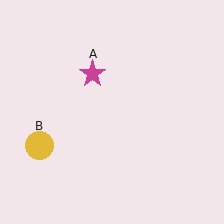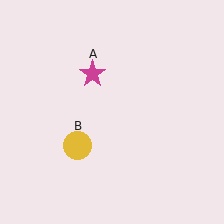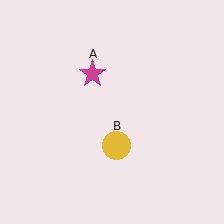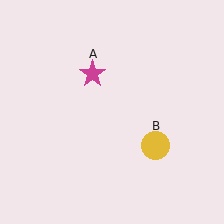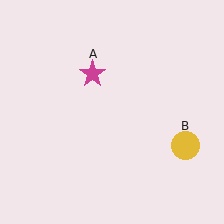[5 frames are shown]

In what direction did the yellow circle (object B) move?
The yellow circle (object B) moved right.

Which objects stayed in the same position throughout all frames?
Magenta star (object A) remained stationary.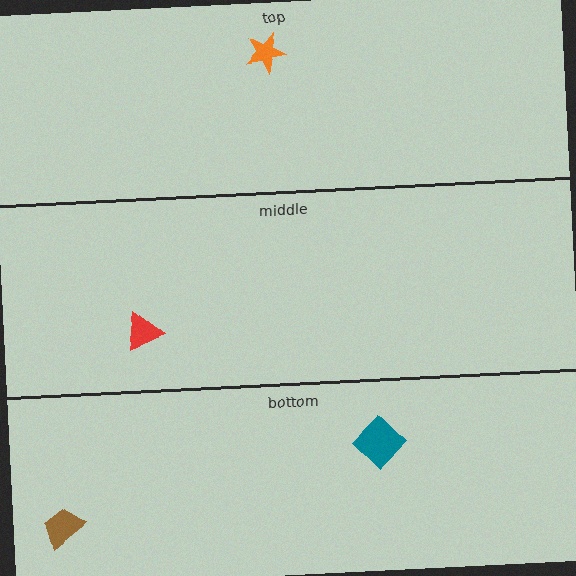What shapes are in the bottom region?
The teal diamond, the brown trapezoid.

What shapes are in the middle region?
The red triangle.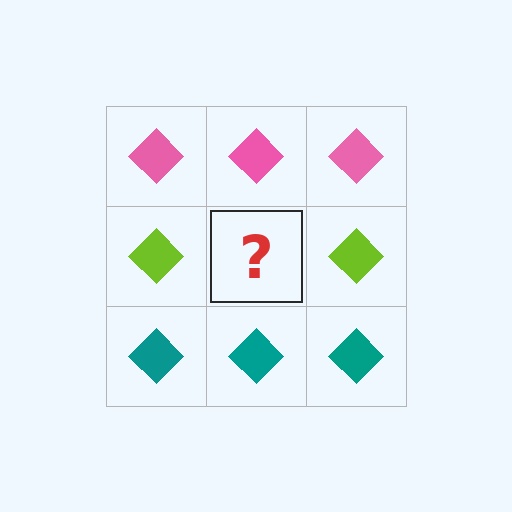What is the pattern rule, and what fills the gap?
The rule is that each row has a consistent color. The gap should be filled with a lime diamond.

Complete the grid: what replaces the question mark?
The question mark should be replaced with a lime diamond.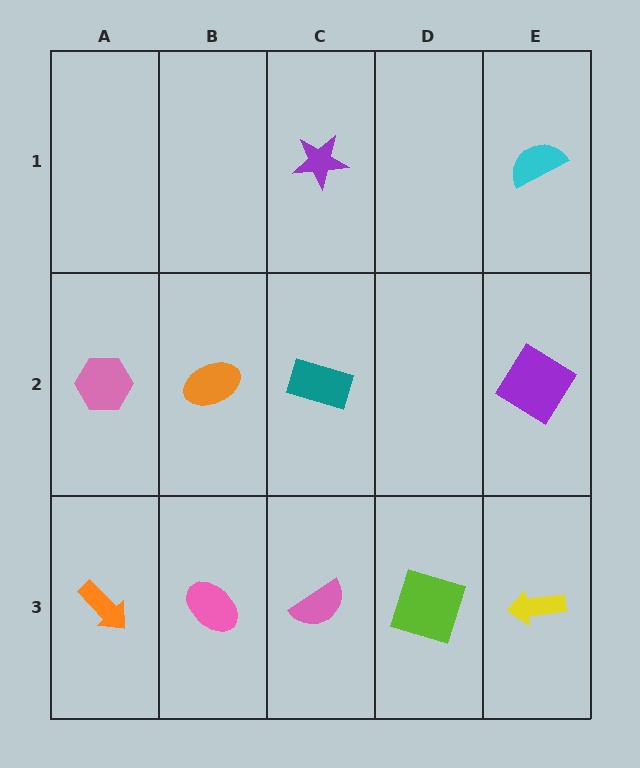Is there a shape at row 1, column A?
No, that cell is empty.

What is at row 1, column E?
A cyan semicircle.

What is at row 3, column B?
A pink ellipse.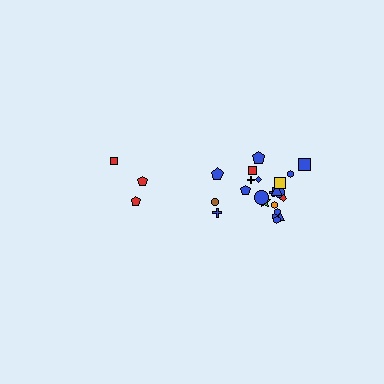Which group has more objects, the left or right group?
The right group.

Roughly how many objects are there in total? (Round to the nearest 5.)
Roughly 25 objects in total.